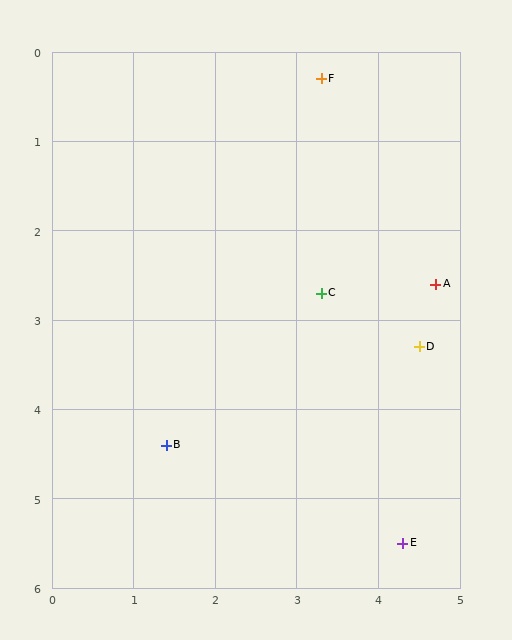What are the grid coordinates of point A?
Point A is at approximately (4.7, 2.6).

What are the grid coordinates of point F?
Point F is at approximately (3.3, 0.3).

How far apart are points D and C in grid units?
Points D and C are about 1.3 grid units apart.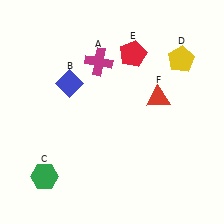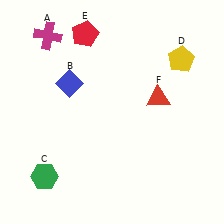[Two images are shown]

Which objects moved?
The objects that moved are: the magenta cross (A), the red pentagon (E).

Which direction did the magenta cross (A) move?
The magenta cross (A) moved left.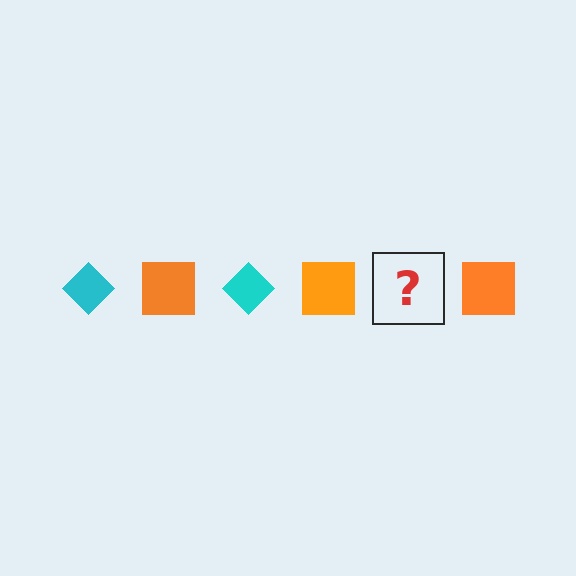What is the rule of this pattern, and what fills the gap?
The rule is that the pattern alternates between cyan diamond and orange square. The gap should be filled with a cyan diamond.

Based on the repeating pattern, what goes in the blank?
The blank should be a cyan diamond.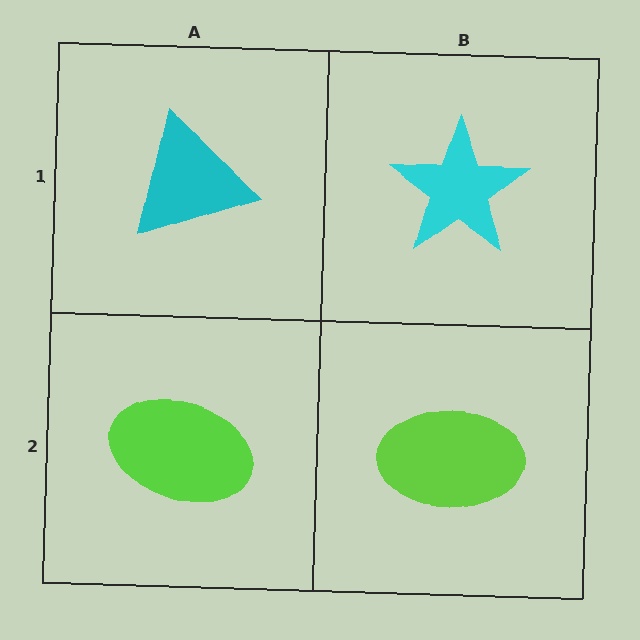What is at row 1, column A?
A cyan triangle.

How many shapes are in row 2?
2 shapes.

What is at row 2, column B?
A lime ellipse.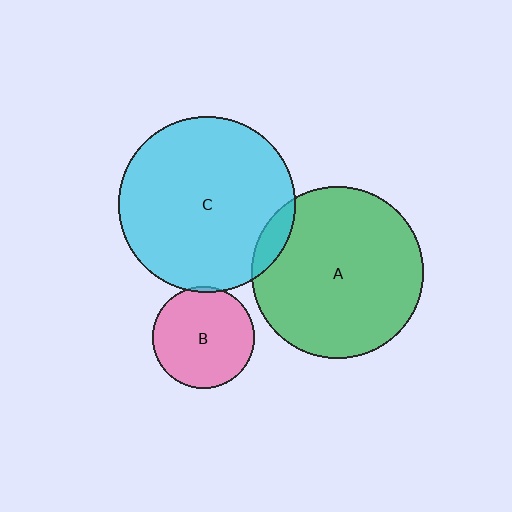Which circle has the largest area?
Circle C (cyan).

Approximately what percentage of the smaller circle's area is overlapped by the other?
Approximately 5%.